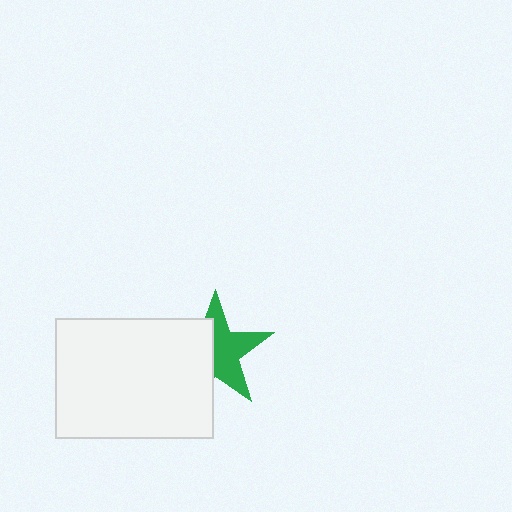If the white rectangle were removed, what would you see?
You would see the complete green star.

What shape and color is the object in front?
The object in front is a white rectangle.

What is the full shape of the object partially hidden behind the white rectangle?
The partially hidden object is a green star.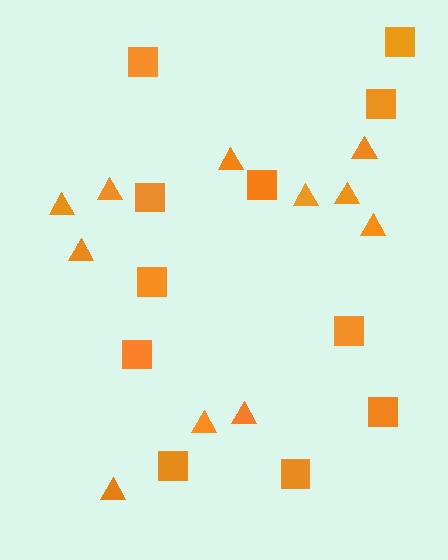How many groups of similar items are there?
There are 2 groups: one group of squares (11) and one group of triangles (11).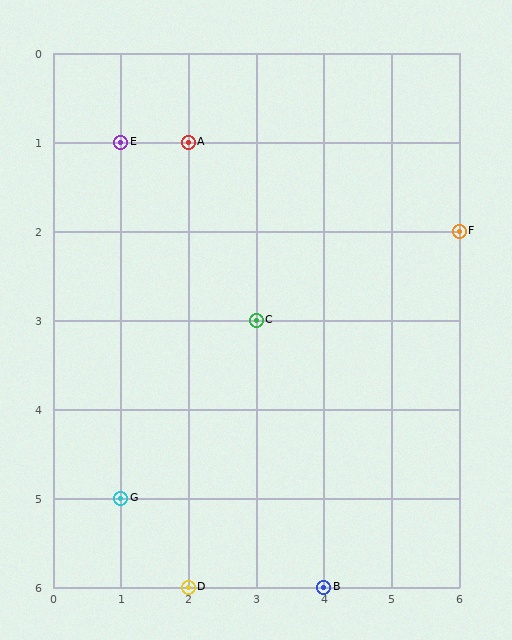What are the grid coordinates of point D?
Point D is at grid coordinates (2, 6).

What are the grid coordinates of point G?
Point G is at grid coordinates (1, 5).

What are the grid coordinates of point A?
Point A is at grid coordinates (2, 1).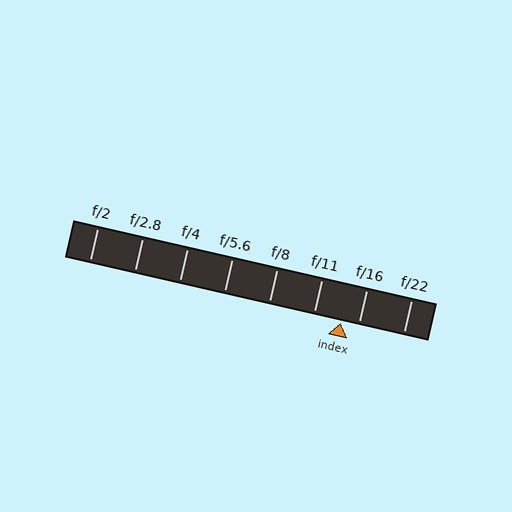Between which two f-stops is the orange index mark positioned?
The index mark is between f/11 and f/16.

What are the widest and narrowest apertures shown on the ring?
The widest aperture shown is f/2 and the narrowest is f/22.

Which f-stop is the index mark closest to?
The index mark is closest to f/16.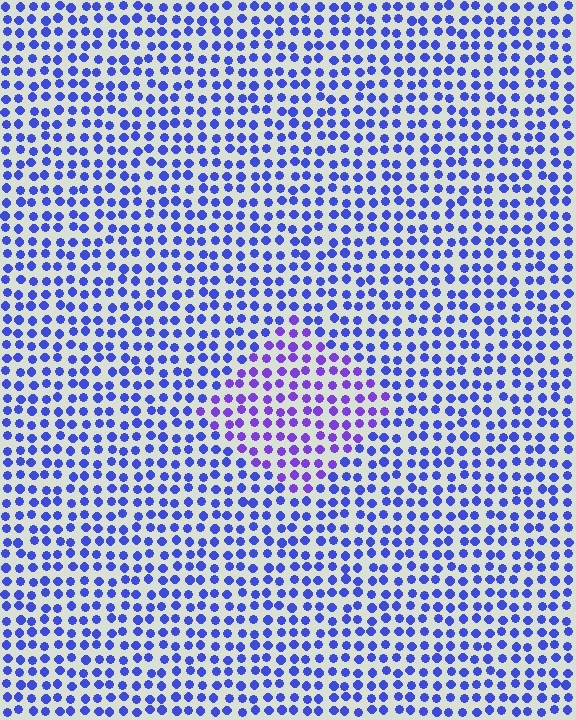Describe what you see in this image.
The image is filled with small blue elements in a uniform arrangement. A diamond-shaped region is visible where the elements are tinted to a slightly different hue, forming a subtle color boundary.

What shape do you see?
I see a diamond.